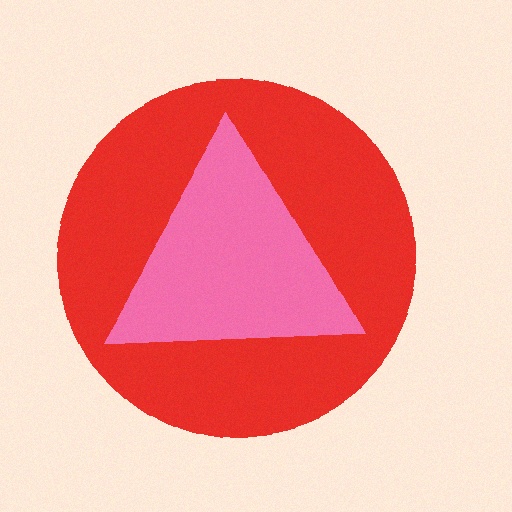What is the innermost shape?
The pink triangle.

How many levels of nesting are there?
2.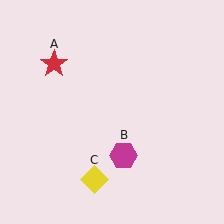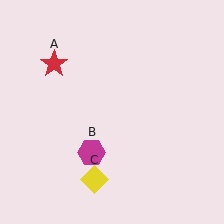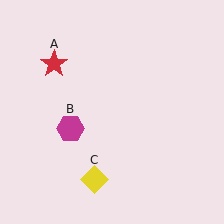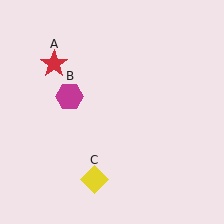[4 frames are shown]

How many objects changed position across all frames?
1 object changed position: magenta hexagon (object B).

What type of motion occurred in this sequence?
The magenta hexagon (object B) rotated clockwise around the center of the scene.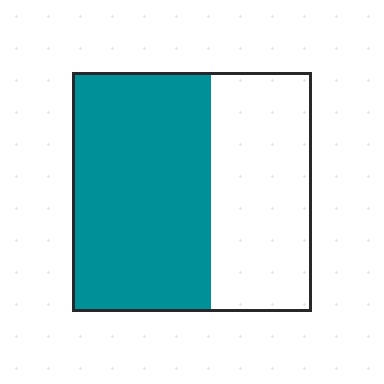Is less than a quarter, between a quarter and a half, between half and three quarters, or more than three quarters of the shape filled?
Between half and three quarters.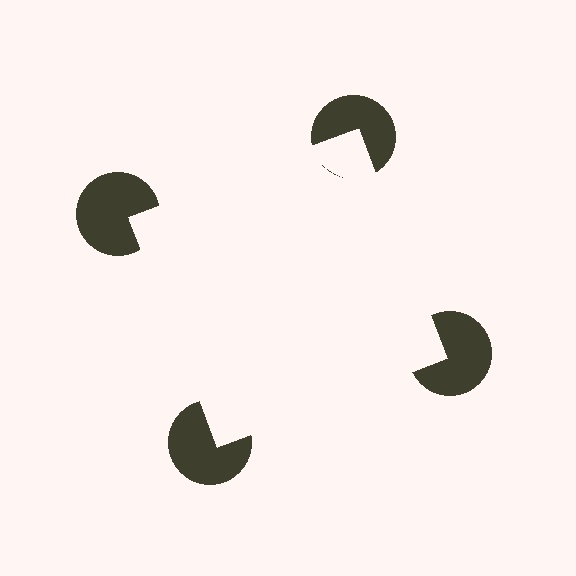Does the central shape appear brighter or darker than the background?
It typically appears slightly brighter than the background, even though no actual brightness change is drawn.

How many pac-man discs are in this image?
There are 4 — one at each vertex of the illusory square.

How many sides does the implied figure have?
4 sides.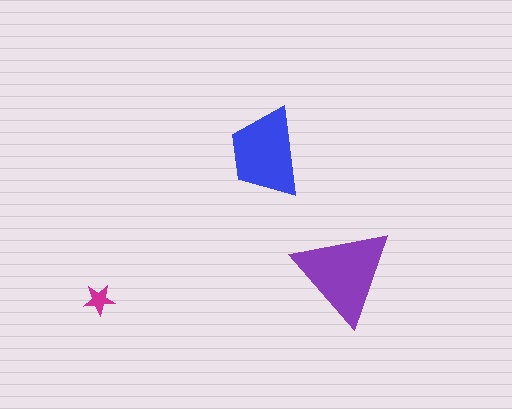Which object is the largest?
The purple triangle.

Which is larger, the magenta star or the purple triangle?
The purple triangle.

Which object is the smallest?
The magenta star.